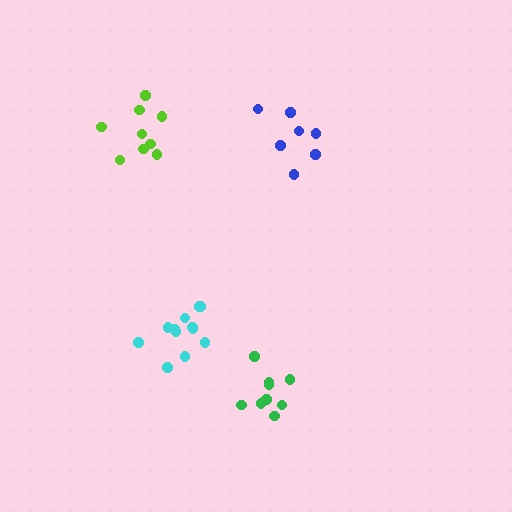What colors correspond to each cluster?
The clusters are colored: blue, lime, cyan, green.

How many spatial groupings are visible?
There are 4 spatial groupings.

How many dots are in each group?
Group 1: 7 dots, Group 2: 9 dots, Group 3: 12 dots, Group 4: 9 dots (37 total).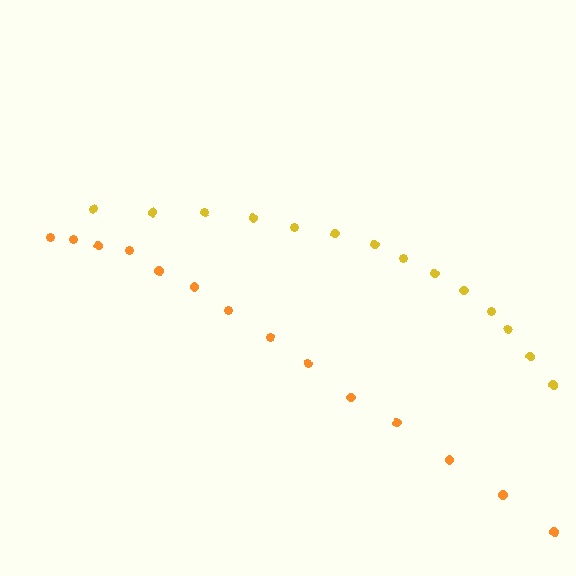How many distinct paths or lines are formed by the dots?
There are 2 distinct paths.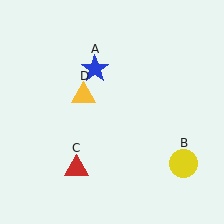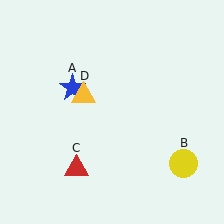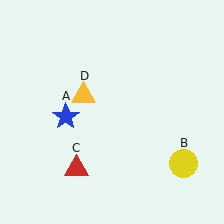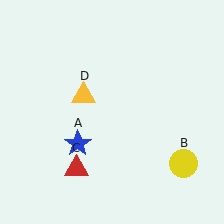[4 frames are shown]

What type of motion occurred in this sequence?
The blue star (object A) rotated counterclockwise around the center of the scene.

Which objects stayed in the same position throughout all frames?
Yellow circle (object B) and red triangle (object C) and yellow triangle (object D) remained stationary.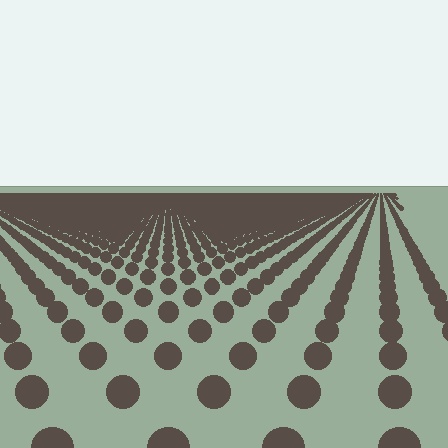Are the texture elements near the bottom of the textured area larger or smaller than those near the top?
Larger. Near the bottom, elements are closer to the viewer and appear at a bigger on-screen size.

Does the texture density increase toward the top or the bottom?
Density increases toward the top.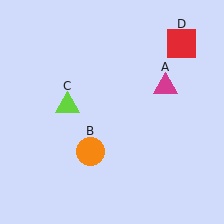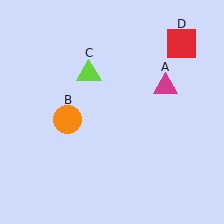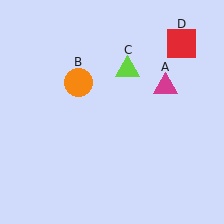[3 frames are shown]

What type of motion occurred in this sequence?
The orange circle (object B), lime triangle (object C) rotated clockwise around the center of the scene.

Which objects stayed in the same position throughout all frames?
Magenta triangle (object A) and red square (object D) remained stationary.